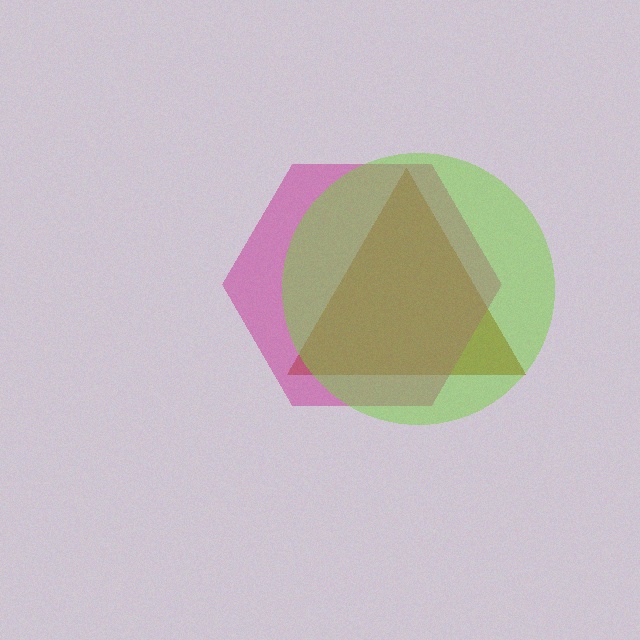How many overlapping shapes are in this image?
There are 3 overlapping shapes in the image.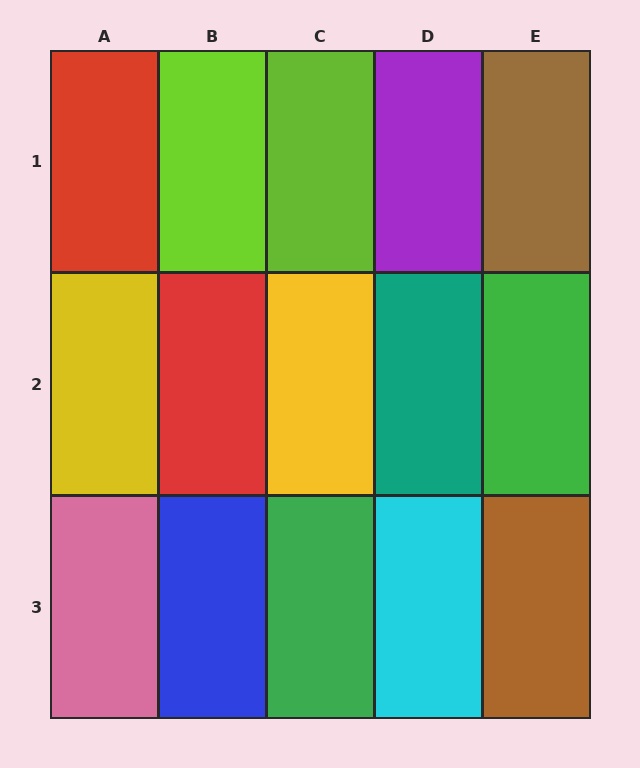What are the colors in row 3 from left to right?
Pink, blue, green, cyan, brown.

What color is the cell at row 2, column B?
Red.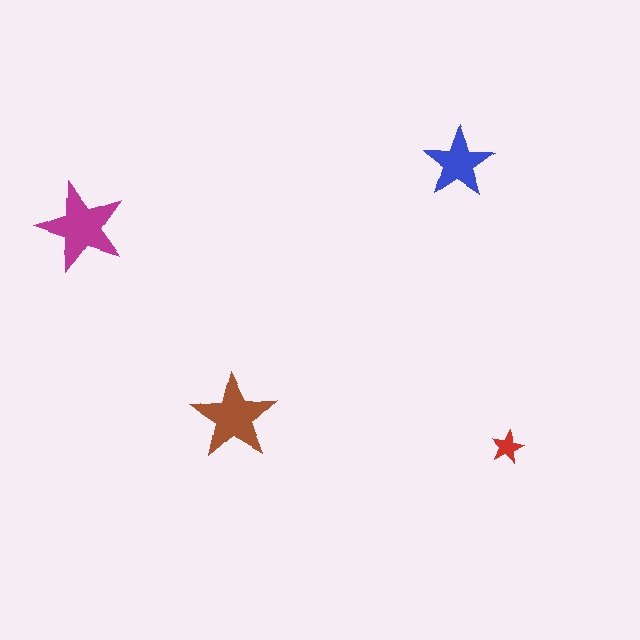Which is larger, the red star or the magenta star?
The magenta one.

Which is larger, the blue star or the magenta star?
The magenta one.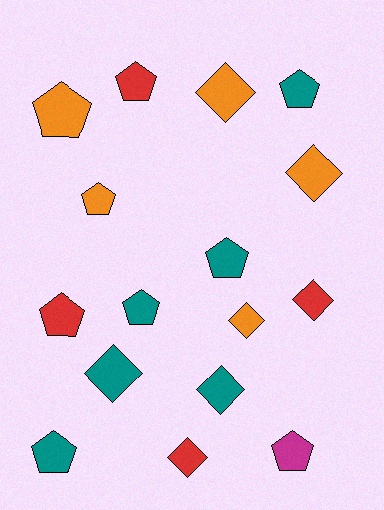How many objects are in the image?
There are 16 objects.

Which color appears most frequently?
Teal, with 6 objects.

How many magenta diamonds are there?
There are no magenta diamonds.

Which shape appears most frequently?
Pentagon, with 9 objects.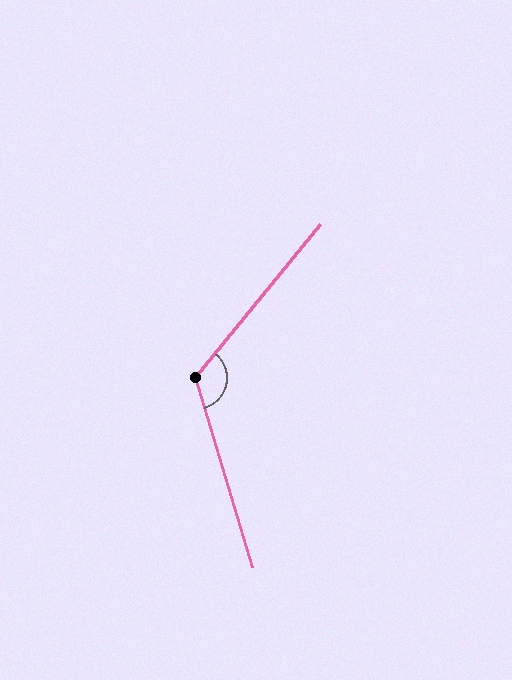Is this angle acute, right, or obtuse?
It is obtuse.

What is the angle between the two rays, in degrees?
Approximately 124 degrees.